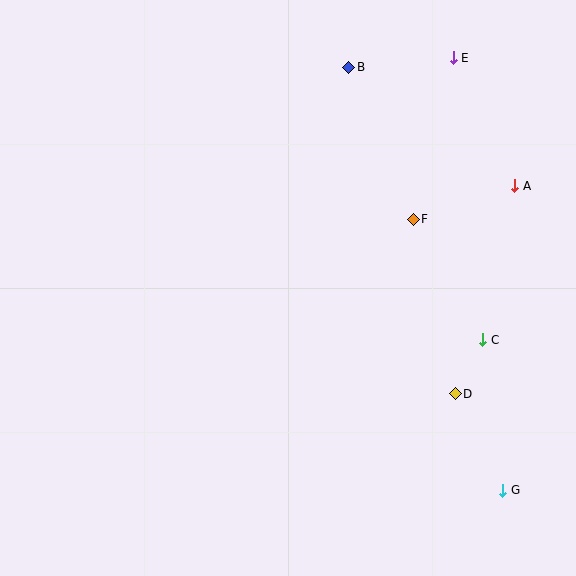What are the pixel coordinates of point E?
Point E is at (453, 58).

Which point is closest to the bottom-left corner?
Point D is closest to the bottom-left corner.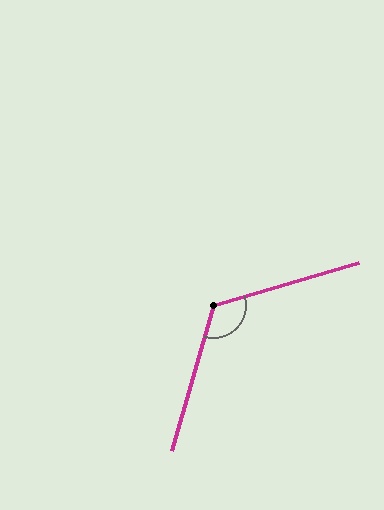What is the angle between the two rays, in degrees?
Approximately 123 degrees.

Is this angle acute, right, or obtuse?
It is obtuse.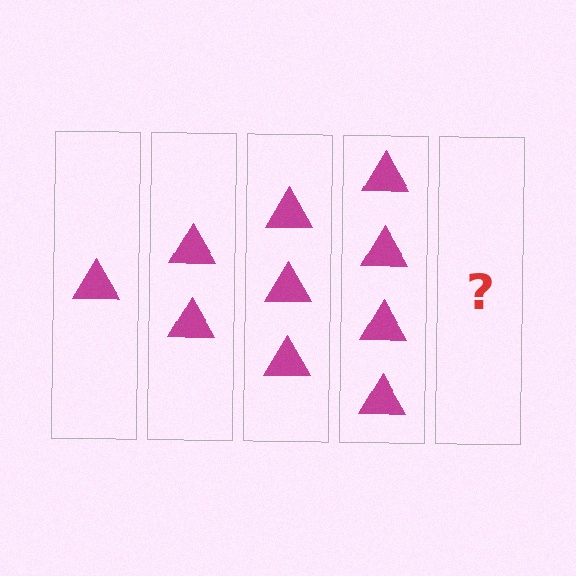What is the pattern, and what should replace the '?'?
The pattern is that each step adds one more triangle. The '?' should be 5 triangles.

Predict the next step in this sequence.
The next step is 5 triangles.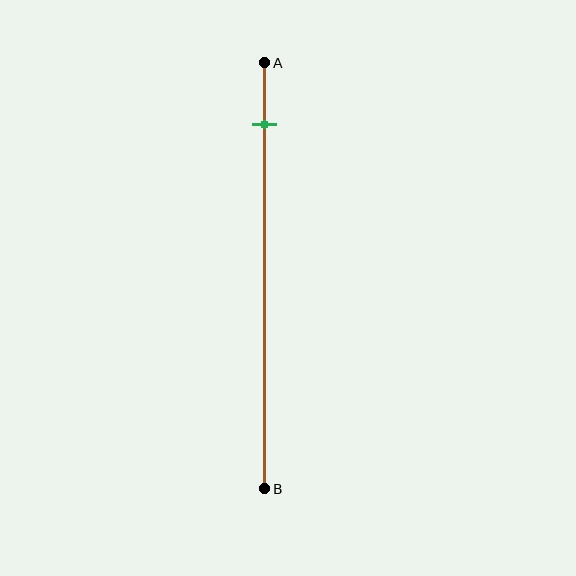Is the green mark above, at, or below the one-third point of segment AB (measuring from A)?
The green mark is above the one-third point of segment AB.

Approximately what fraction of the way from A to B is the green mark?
The green mark is approximately 15% of the way from A to B.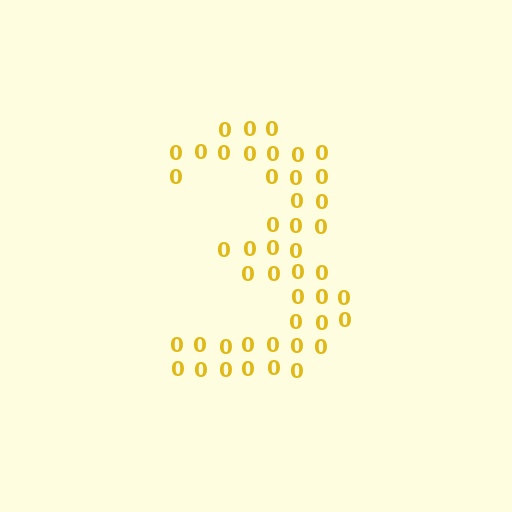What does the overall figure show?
The overall figure shows the digit 3.